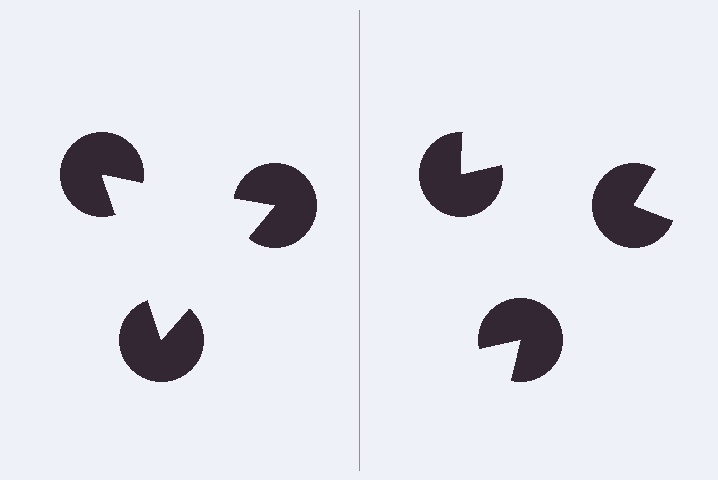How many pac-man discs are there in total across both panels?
6 — 3 on each side.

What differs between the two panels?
The pac-man discs are positioned identically on both sides; only the wedge orientations differ. On the left they align to a triangle; on the right they are misaligned.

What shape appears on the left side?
An illusory triangle.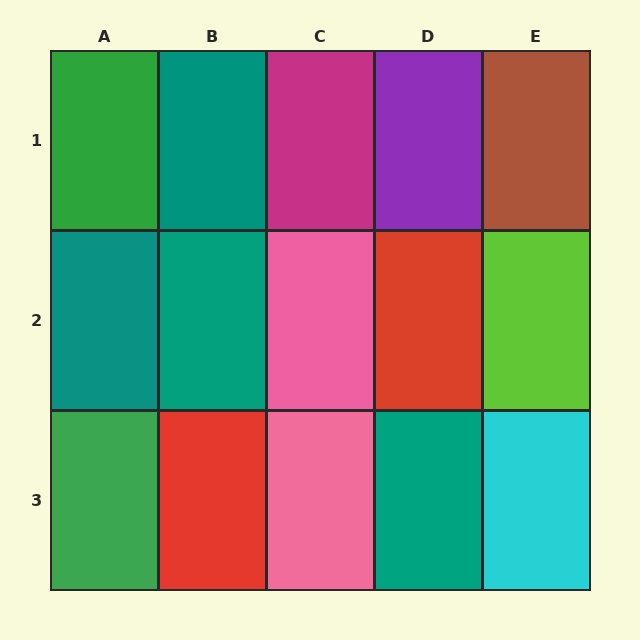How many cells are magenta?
1 cell is magenta.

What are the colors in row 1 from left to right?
Green, teal, magenta, purple, brown.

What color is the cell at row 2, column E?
Lime.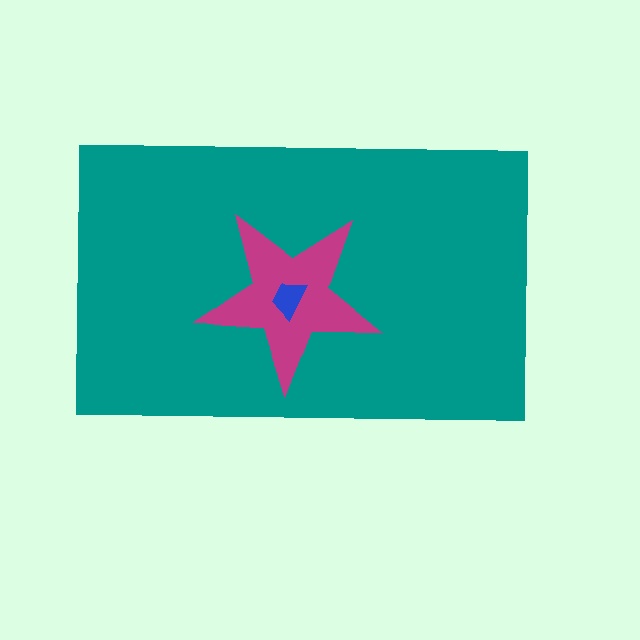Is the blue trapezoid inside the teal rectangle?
Yes.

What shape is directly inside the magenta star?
The blue trapezoid.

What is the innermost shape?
The blue trapezoid.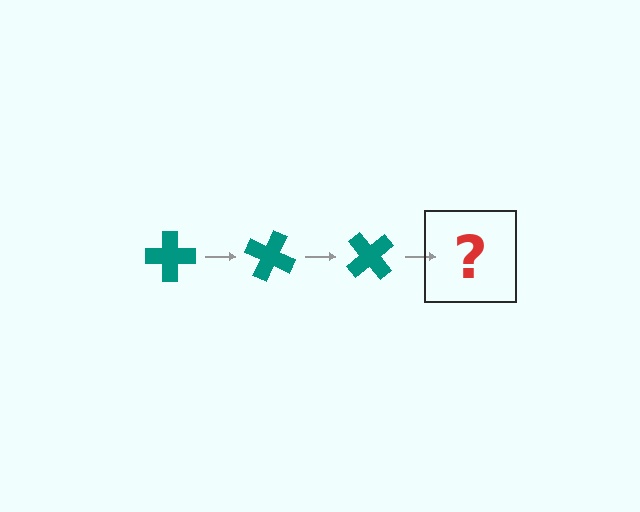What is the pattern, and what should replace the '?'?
The pattern is that the cross rotates 25 degrees each step. The '?' should be a teal cross rotated 75 degrees.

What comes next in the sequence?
The next element should be a teal cross rotated 75 degrees.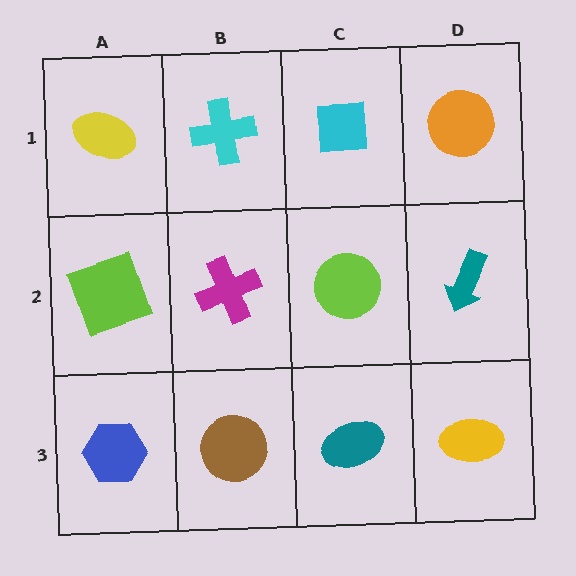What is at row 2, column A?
A lime square.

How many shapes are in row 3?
4 shapes.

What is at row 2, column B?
A magenta cross.